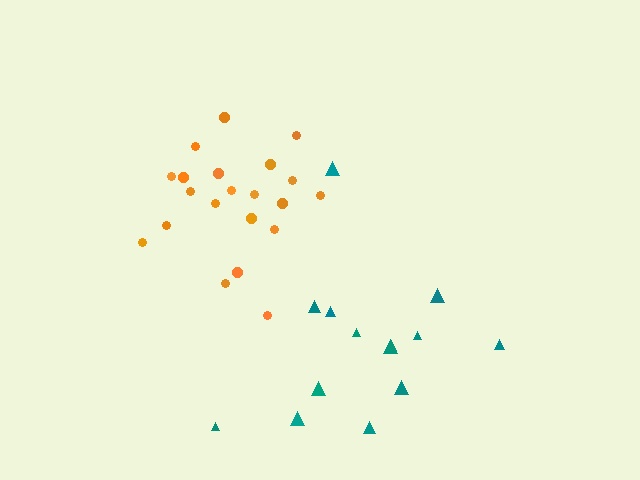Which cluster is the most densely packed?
Orange.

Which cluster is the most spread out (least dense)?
Teal.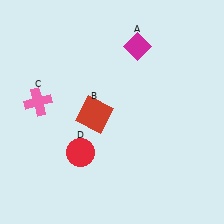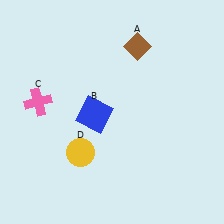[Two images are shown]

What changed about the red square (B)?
In Image 1, B is red. In Image 2, it changed to blue.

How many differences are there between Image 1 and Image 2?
There are 3 differences between the two images.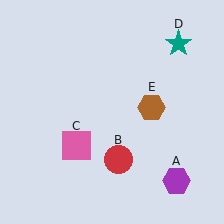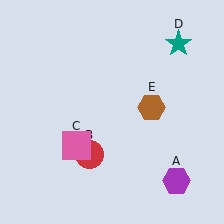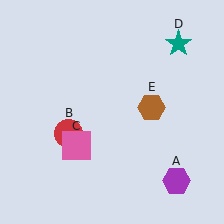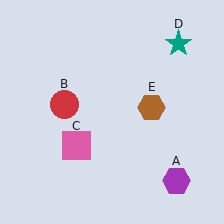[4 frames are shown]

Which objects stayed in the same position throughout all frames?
Purple hexagon (object A) and pink square (object C) and teal star (object D) and brown hexagon (object E) remained stationary.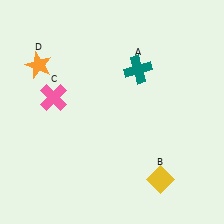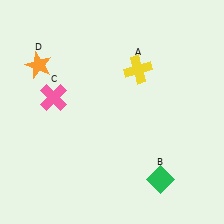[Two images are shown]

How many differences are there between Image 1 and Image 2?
There are 2 differences between the two images.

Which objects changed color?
A changed from teal to yellow. B changed from yellow to green.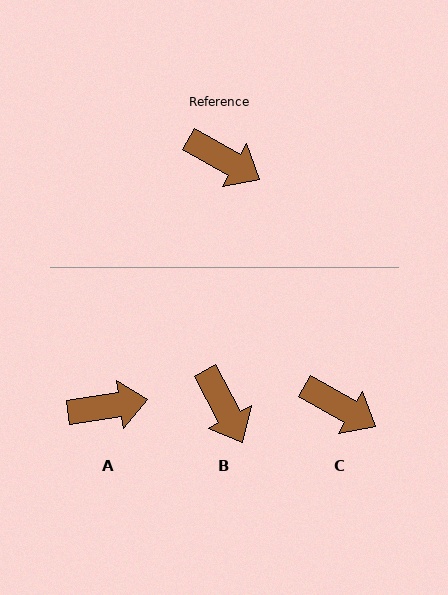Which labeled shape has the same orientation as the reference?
C.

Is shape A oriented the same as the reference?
No, it is off by about 39 degrees.